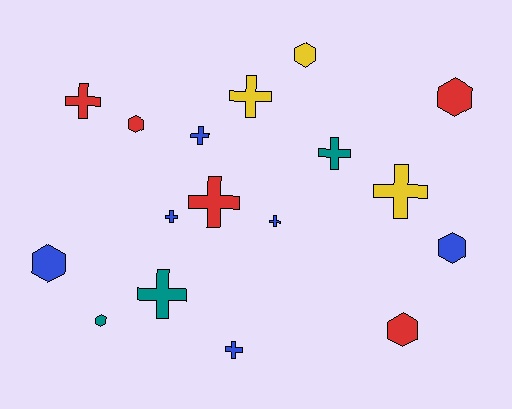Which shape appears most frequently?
Cross, with 10 objects.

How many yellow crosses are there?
There are 2 yellow crosses.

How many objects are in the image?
There are 17 objects.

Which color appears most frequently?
Blue, with 6 objects.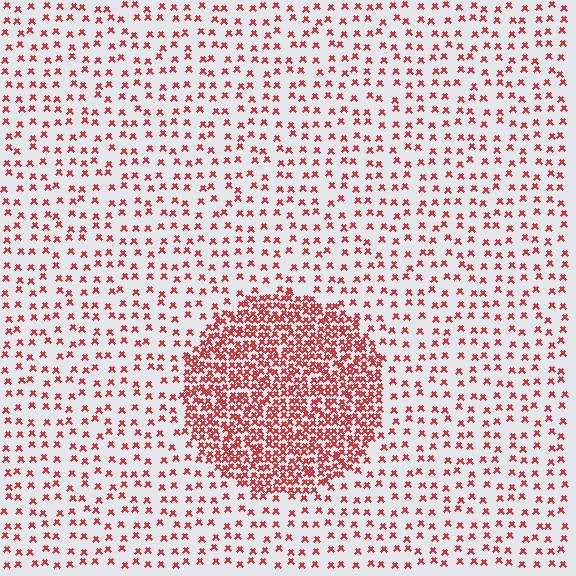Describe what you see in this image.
The image contains small red elements arranged at two different densities. A circle-shaped region is visible where the elements are more densely packed than the surrounding area.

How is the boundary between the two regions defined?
The boundary is defined by a change in element density (approximately 3.1x ratio). All elements are the same color, size, and shape.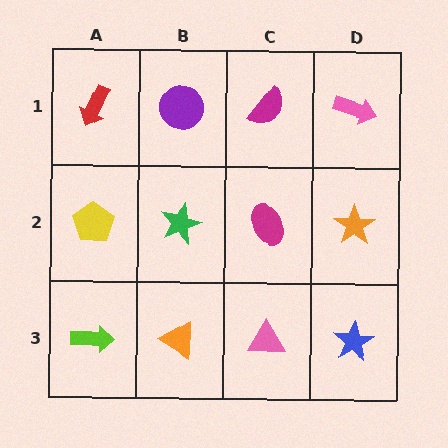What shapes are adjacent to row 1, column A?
A yellow pentagon (row 2, column A), a purple circle (row 1, column B).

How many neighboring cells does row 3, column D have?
2.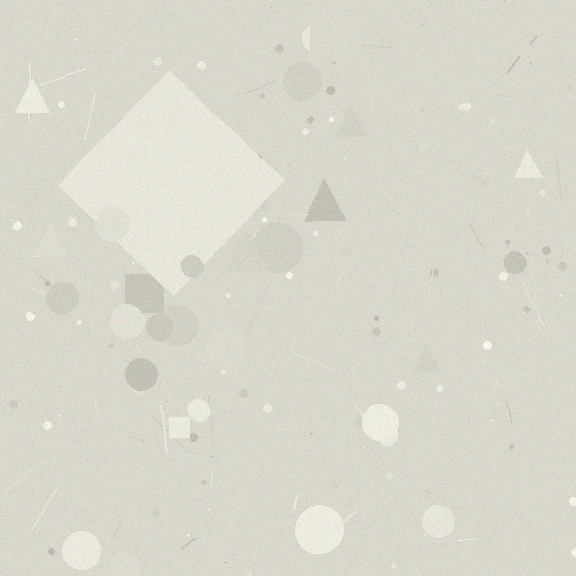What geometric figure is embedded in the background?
A diamond is embedded in the background.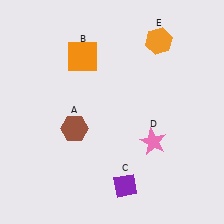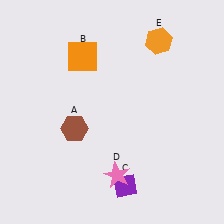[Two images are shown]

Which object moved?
The pink star (D) moved left.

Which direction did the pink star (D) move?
The pink star (D) moved left.